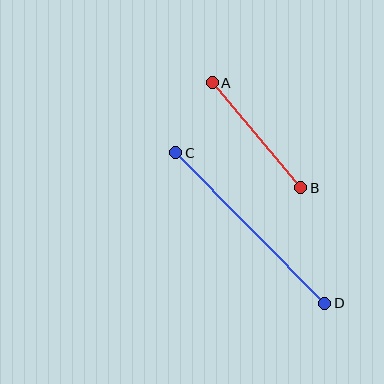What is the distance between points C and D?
The distance is approximately 212 pixels.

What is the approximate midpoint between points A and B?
The midpoint is at approximately (257, 135) pixels.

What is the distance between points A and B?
The distance is approximately 137 pixels.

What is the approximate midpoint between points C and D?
The midpoint is at approximately (250, 228) pixels.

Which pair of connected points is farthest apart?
Points C and D are farthest apart.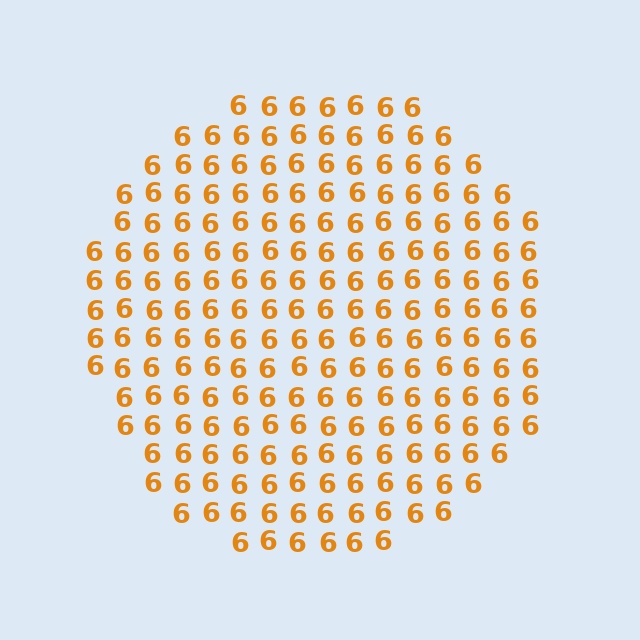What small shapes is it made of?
It is made of small digit 6's.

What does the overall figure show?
The overall figure shows a circle.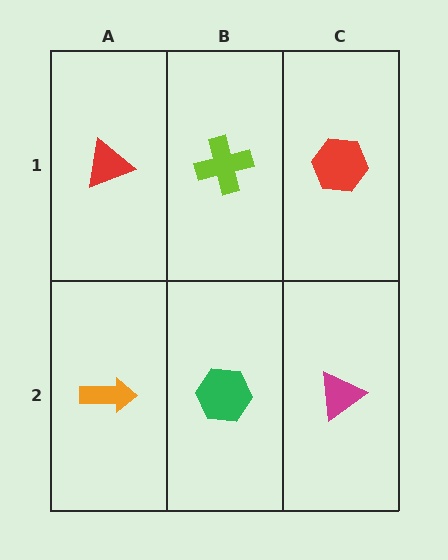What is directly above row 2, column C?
A red hexagon.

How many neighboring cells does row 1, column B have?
3.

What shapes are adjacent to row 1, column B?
A green hexagon (row 2, column B), a red triangle (row 1, column A), a red hexagon (row 1, column C).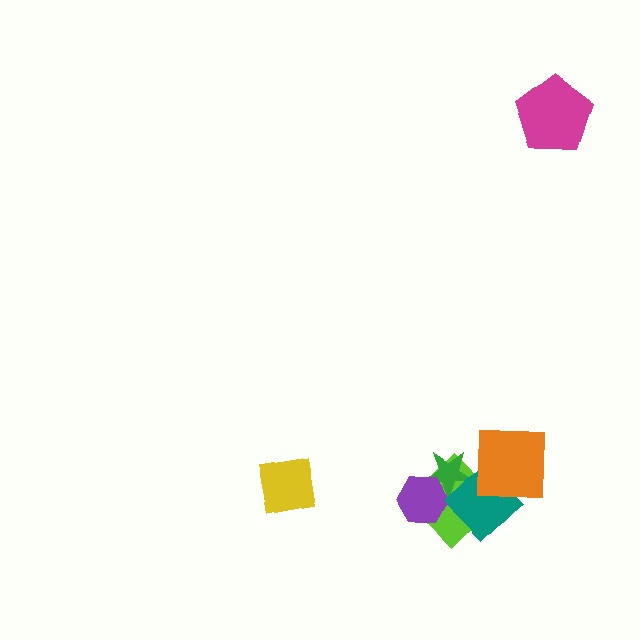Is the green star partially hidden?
Yes, it is partially covered by another shape.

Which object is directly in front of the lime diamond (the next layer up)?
The green star is directly in front of the lime diamond.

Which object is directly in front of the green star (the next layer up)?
The purple hexagon is directly in front of the green star.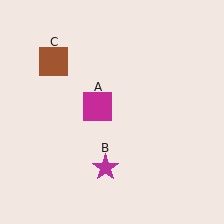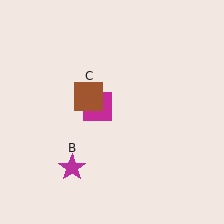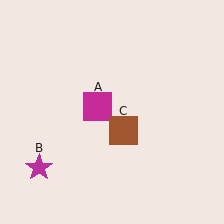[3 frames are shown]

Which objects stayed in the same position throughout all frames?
Magenta square (object A) remained stationary.